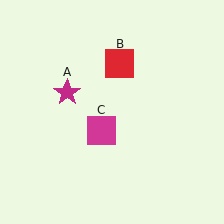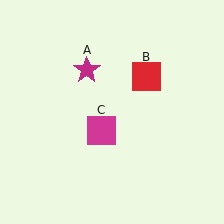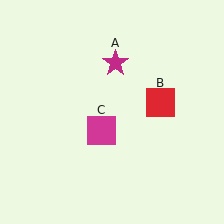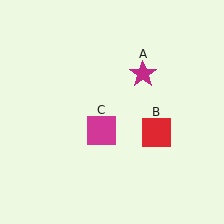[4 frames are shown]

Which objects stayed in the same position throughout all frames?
Magenta square (object C) remained stationary.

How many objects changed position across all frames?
2 objects changed position: magenta star (object A), red square (object B).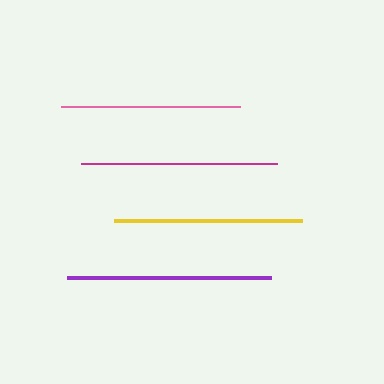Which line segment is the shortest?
The pink line is the shortest at approximately 179 pixels.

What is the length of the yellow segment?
The yellow segment is approximately 188 pixels long.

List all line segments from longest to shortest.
From longest to shortest: purple, magenta, yellow, pink.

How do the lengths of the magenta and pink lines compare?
The magenta and pink lines are approximately the same length.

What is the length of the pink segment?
The pink segment is approximately 179 pixels long.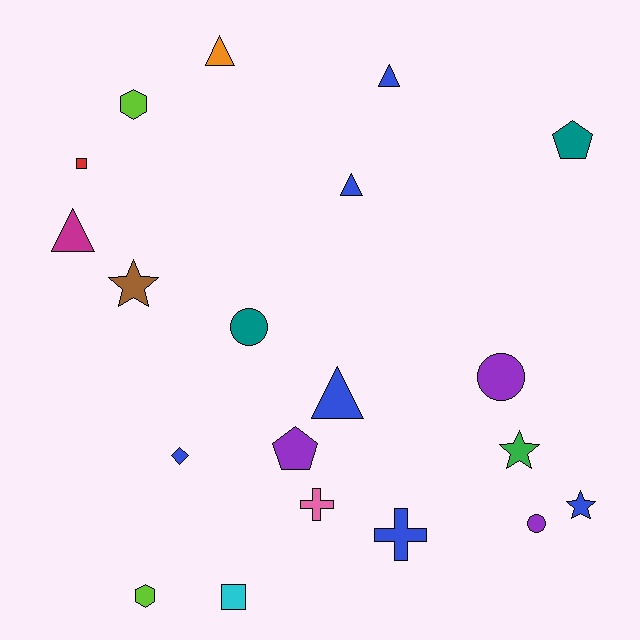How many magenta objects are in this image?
There is 1 magenta object.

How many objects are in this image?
There are 20 objects.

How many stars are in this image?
There are 3 stars.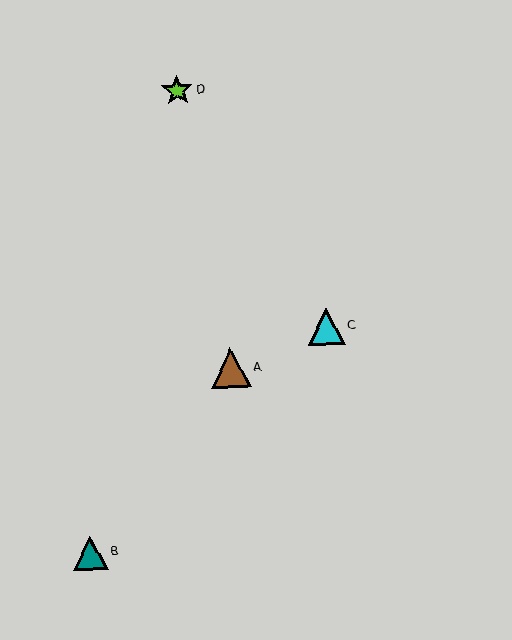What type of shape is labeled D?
Shape D is a lime star.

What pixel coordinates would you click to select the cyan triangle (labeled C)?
Click at (326, 326) to select the cyan triangle C.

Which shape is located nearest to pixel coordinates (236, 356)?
The brown triangle (labeled A) at (231, 368) is nearest to that location.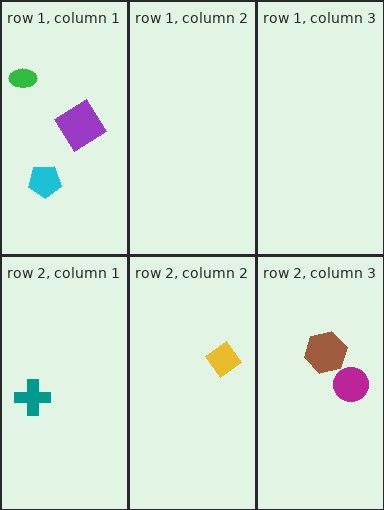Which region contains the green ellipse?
The row 1, column 1 region.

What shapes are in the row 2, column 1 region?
The teal cross.